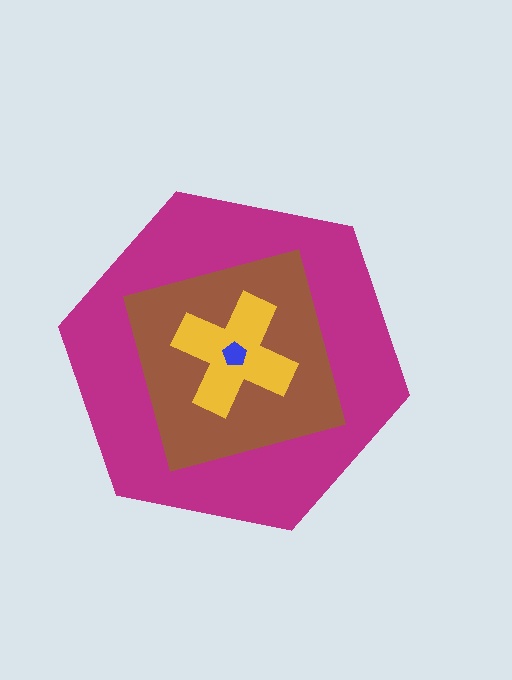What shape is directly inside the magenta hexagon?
The brown square.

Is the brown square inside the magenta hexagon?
Yes.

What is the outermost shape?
The magenta hexagon.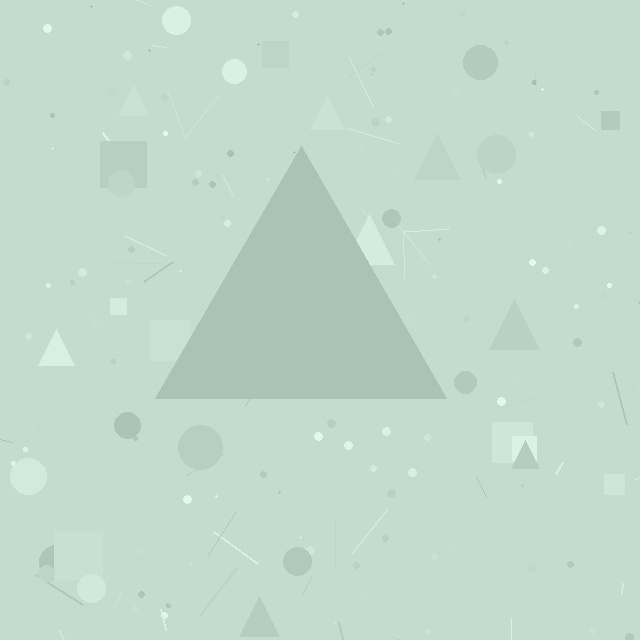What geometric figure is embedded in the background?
A triangle is embedded in the background.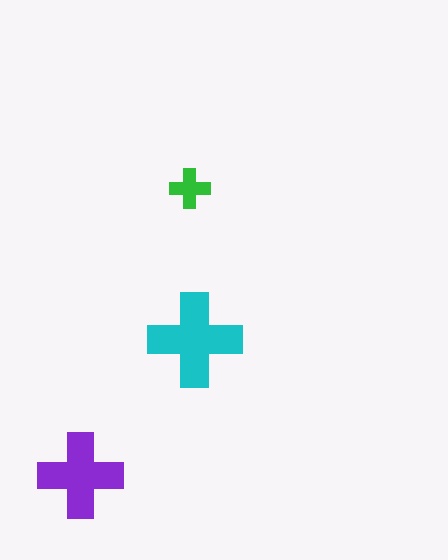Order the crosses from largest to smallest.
the cyan one, the purple one, the green one.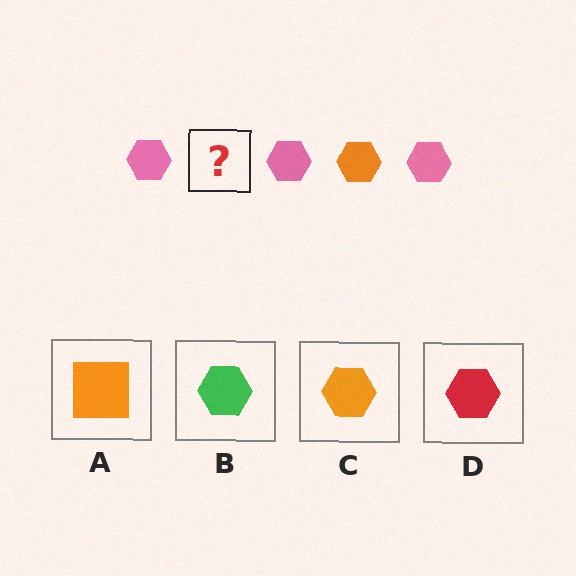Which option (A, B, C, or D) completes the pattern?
C.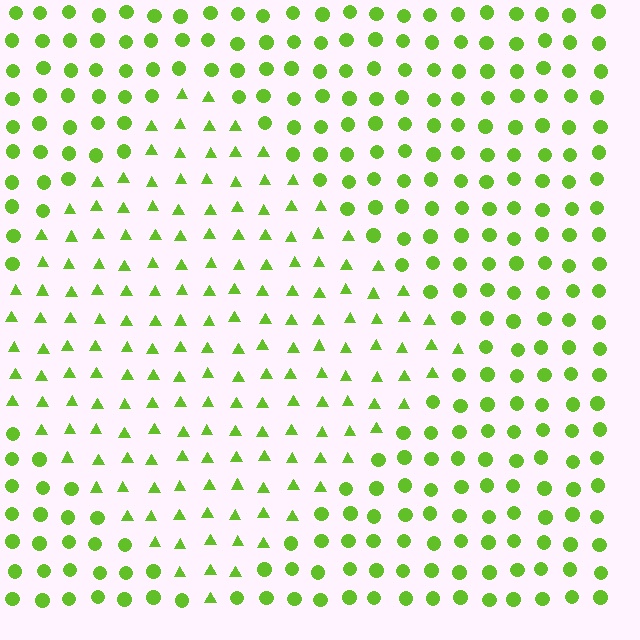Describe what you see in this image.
The image is filled with small lime elements arranged in a uniform grid. A diamond-shaped region contains triangles, while the surrounding area contains circles. The boundary is defined purely by the change in element shape.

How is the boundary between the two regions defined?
The boundary is defined by a change in element shape: triangles inside vs. circles outside. All elements share the same color and spacing.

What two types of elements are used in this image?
The image uses triangles inside the diamond region and circles outside it.